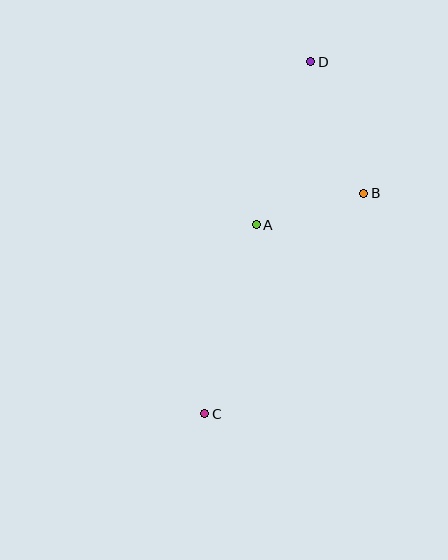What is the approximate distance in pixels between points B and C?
The distance between B and C is approximately 272 pixels.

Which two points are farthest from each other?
Points C and D are farthest from each other.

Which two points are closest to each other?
Points A and B are closest to each other.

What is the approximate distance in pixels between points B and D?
The distance between B and D is approximately 142 pixels.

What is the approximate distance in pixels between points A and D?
The distance between A and D is approximately 172 pixels.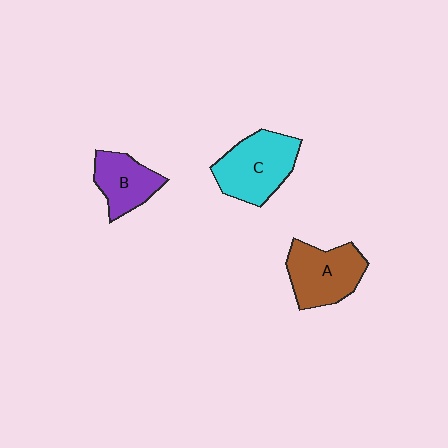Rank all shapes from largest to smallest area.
From largest to smallest: C (cyan), A (brown), B (purple).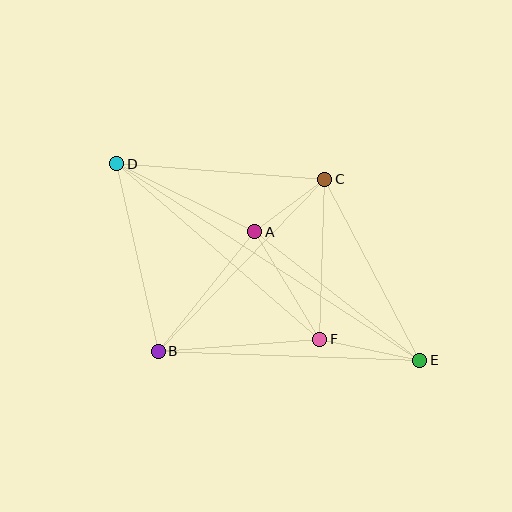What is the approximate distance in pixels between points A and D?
The distance between A and D is approximately 154 pixels.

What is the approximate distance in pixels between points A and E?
The distance between A and E is approximately 209 pixels.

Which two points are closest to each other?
Points A and C are closest to each other.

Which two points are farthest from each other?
Points D and E are farthest from each other.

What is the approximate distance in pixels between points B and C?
The distance between B and C is approximately 239 pixels.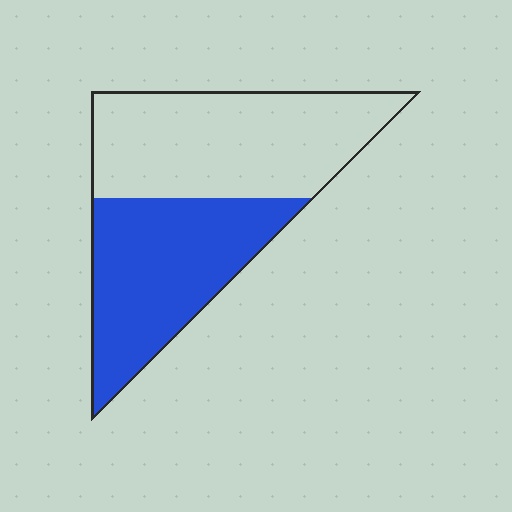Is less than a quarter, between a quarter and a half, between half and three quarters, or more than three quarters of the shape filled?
Between a quarter and a half.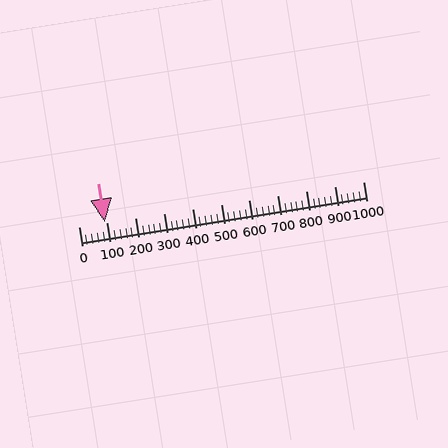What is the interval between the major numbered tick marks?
The major tick marks are spaced 100 units apart.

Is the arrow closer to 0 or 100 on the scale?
The arrow is closer to 100.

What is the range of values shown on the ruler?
The ruler shows values from 0 to 1000.